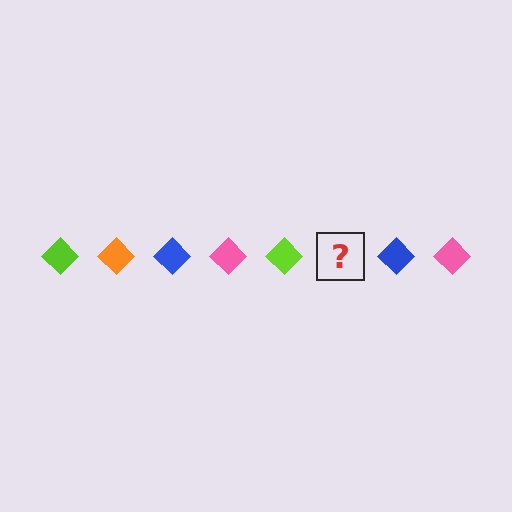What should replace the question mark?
The question mark should be replaced with an orange diamond.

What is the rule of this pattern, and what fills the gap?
The rule is that the pattern cycles through lime, orange, blue, pink diamonds. The gap should be filled with an orange diamond.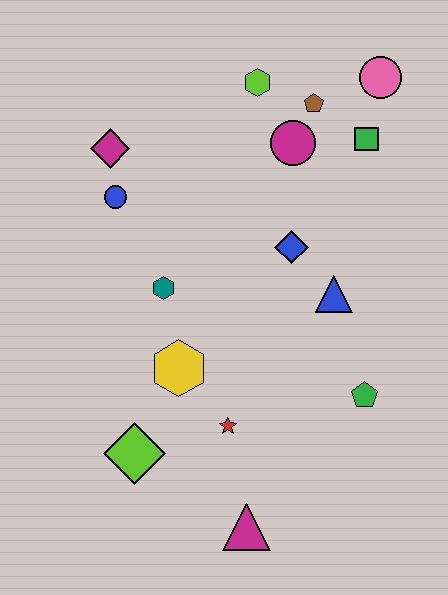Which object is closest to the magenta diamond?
The blue circle is closest to the magenta diamond.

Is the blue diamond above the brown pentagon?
No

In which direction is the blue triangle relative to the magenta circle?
The blue triangle is below the magenta circle.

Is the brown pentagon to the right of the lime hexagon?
Yes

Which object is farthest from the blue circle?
The magenta triangle is farthest from the blue circle.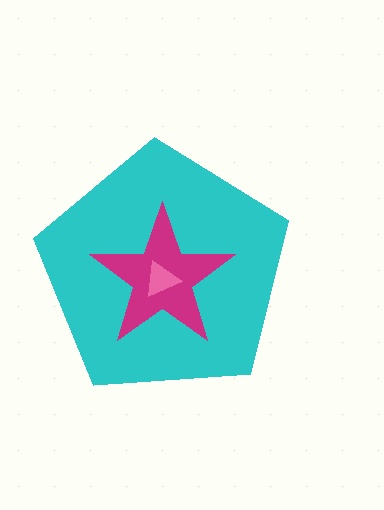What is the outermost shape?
The cyan pentagon.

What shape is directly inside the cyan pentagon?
The magenta star.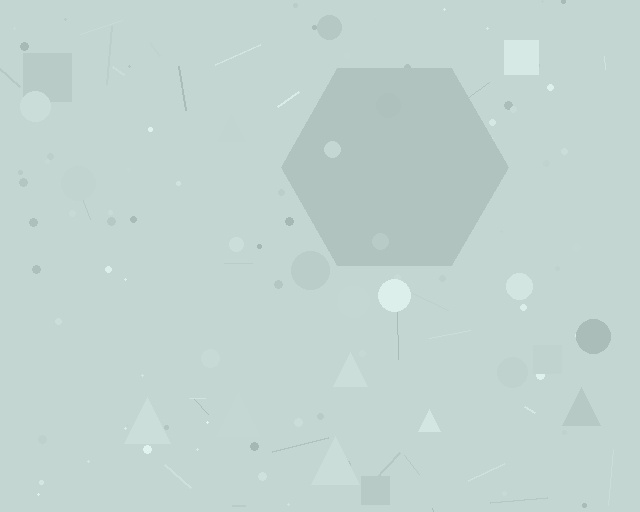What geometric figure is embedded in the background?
A hexagon is embedded in the background.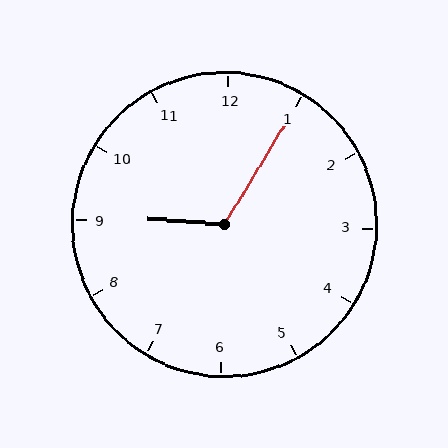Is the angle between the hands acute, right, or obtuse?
It is obtuse.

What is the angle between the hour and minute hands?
Approximately 118 degrees.